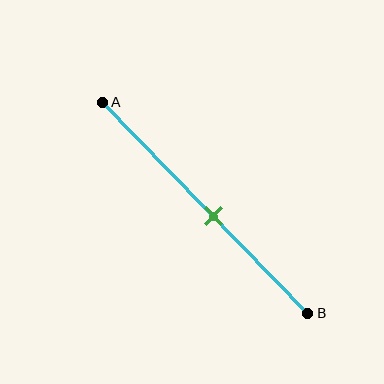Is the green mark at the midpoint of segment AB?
No, the mark is at about 55% from A, not at the 50% midpoint.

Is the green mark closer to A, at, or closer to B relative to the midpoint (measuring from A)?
The green mark is closer to point B than the midpoint of segment AB.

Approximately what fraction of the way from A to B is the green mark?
The green mark is approximately 55% of the way from A to B.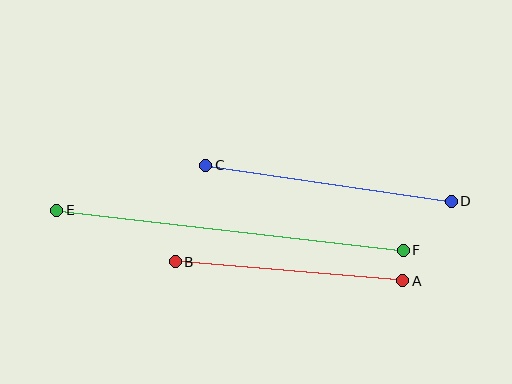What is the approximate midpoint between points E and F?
The midpoint is at approximately (230, 230) pixels.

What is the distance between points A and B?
The distance is approximately 228 pixels.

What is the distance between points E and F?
The distance is approximately 349 pixels.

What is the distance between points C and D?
The distance is approximately 248 pixels.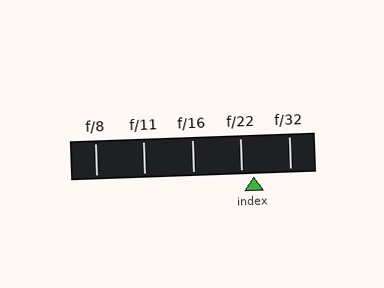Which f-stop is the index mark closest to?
The index mark is closest to f/22.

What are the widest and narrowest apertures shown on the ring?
The widest aperture shown is f/8 and the narrowest is f/32.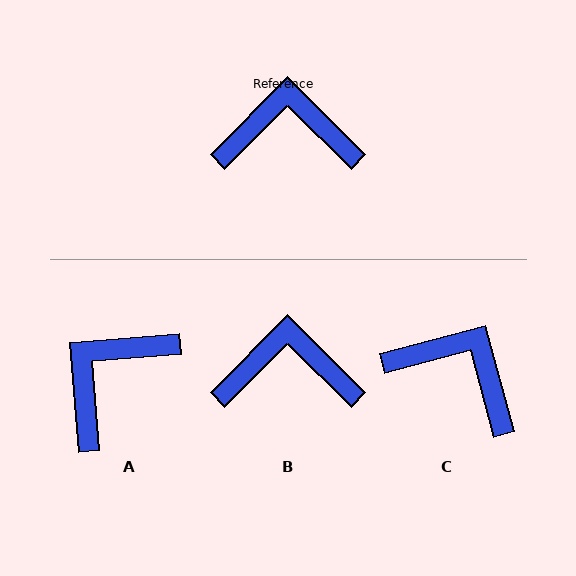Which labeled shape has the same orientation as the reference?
B.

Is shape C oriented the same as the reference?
No, it is off by about 30 degrees.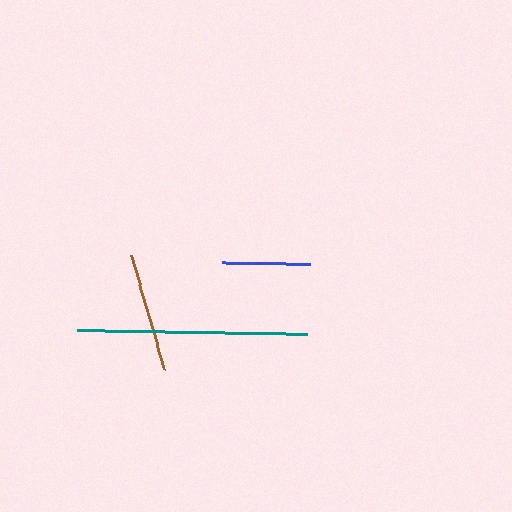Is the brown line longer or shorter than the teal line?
The teal line is longer than the brown line.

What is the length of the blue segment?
The blue segment is approximately 88 pixels long.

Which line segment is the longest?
The teal line is the longest at approximately 229 pixels.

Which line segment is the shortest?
The blue line is the shortest at approximately 88 pixels.